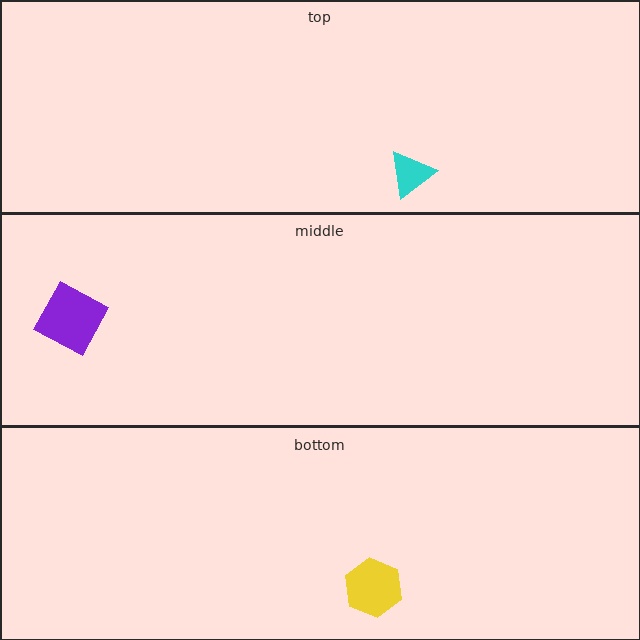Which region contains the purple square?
The middle region.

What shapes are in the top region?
The cyan triangle.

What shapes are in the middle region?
The purple square.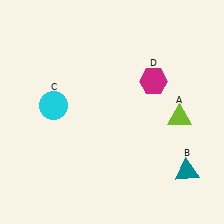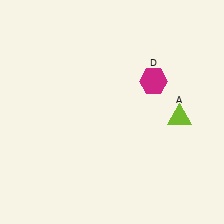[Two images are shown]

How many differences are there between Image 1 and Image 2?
There are 2 differences between the two images.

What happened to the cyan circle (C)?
The cyan circle (C) was removed in Image 2. It was in the top-left area of Image 1.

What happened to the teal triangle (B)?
The teal triangle (B) was removed in Image 2. It was in the bottom-right area of Image 1.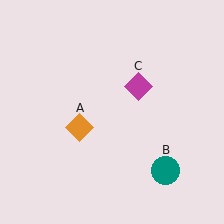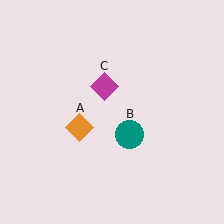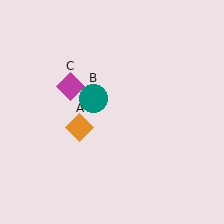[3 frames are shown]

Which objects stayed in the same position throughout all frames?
Orange diamond (object A) remained stationary.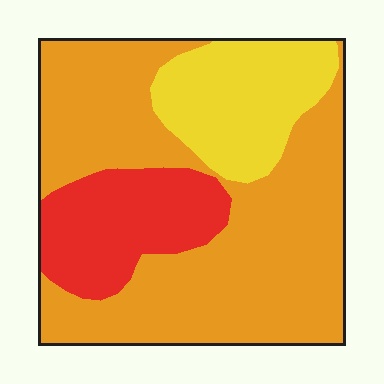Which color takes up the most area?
Orange, at roughly 60%.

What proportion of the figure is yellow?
Yellow takes up about one fifth (1/5) of the figure.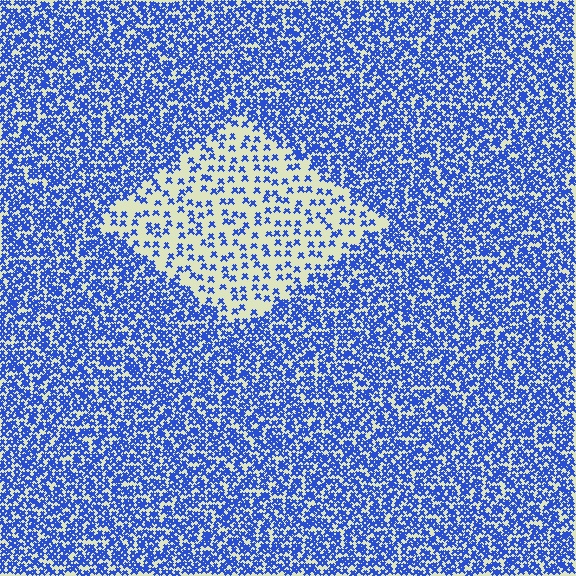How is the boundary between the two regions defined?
The boundary is defined by a change in element density (approximately 2.8x ratio). All elements are the same color, size, and shape.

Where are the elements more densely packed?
The elements are more densely packed outside the diamond boundary.